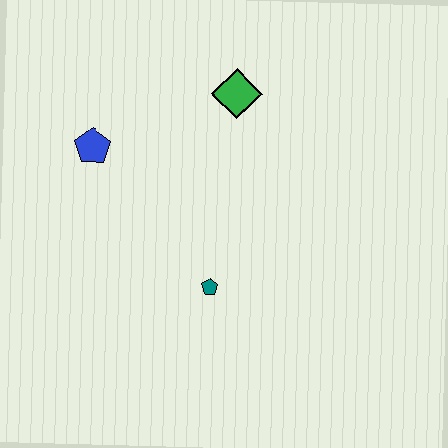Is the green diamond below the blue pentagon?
No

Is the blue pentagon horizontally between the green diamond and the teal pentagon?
No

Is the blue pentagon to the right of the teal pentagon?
No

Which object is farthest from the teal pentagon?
The green diamond is farthest from the teal pentagon.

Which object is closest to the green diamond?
The blue pentagon is closest to the green diamond.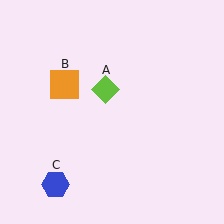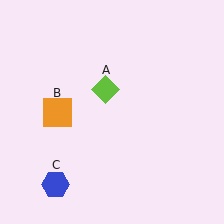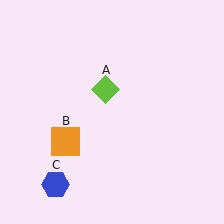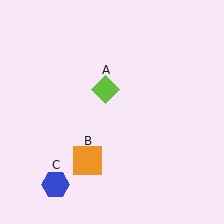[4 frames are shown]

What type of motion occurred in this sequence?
The orange square (object B) rotated counterclockwise around the center of the scene.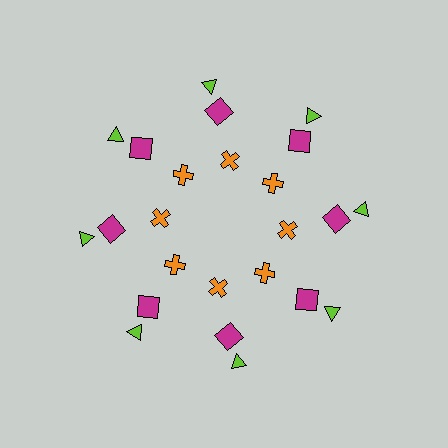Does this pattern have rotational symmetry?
Yes, this pattern has 8-fold rotational symmetry. It looks the same after rotating 45 degrees around the center.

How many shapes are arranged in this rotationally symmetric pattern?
There are 24 shapes, arranged in 8 groups of 3.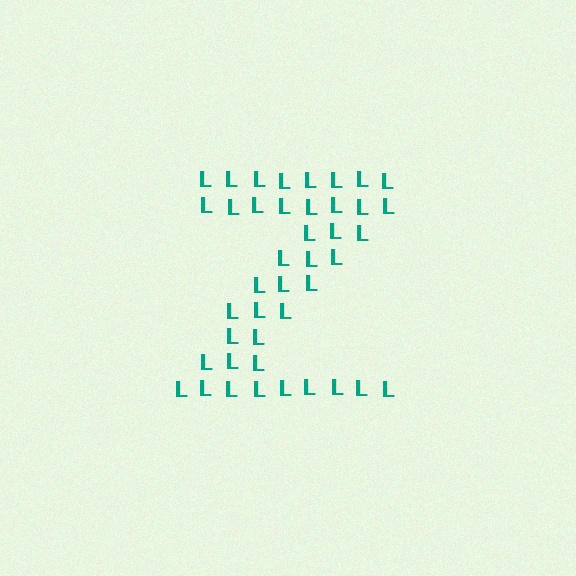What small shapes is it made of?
It is made of small letter L's.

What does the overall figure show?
The overall figure shows the letter Z.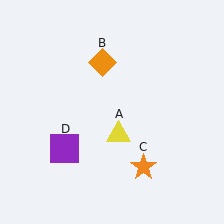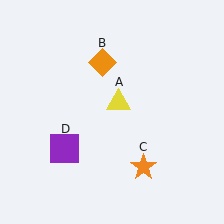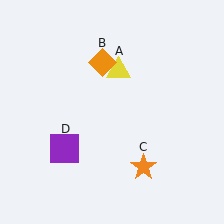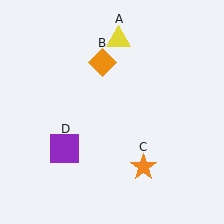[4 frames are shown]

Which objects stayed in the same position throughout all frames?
Orange diamond (object B) and orange star (object C) and purple square (object D) remained stationary.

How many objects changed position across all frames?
1 object changed position: yellow triangle (object A).